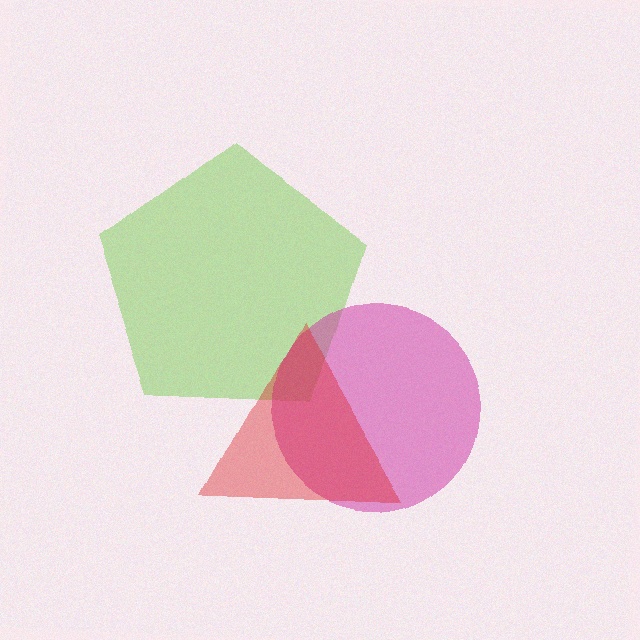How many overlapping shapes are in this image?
There are 3 overlapping shapes in the image.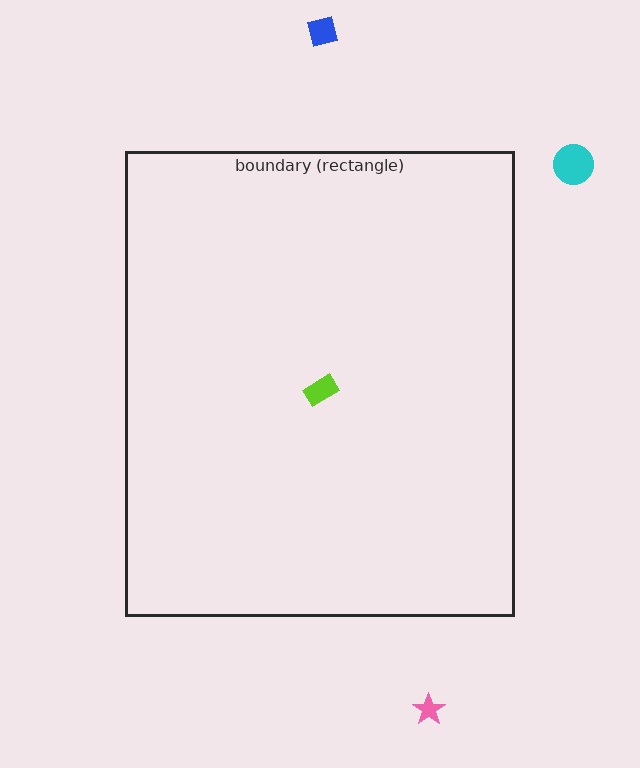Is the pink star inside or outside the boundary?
Outside.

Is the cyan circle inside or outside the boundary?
Outside.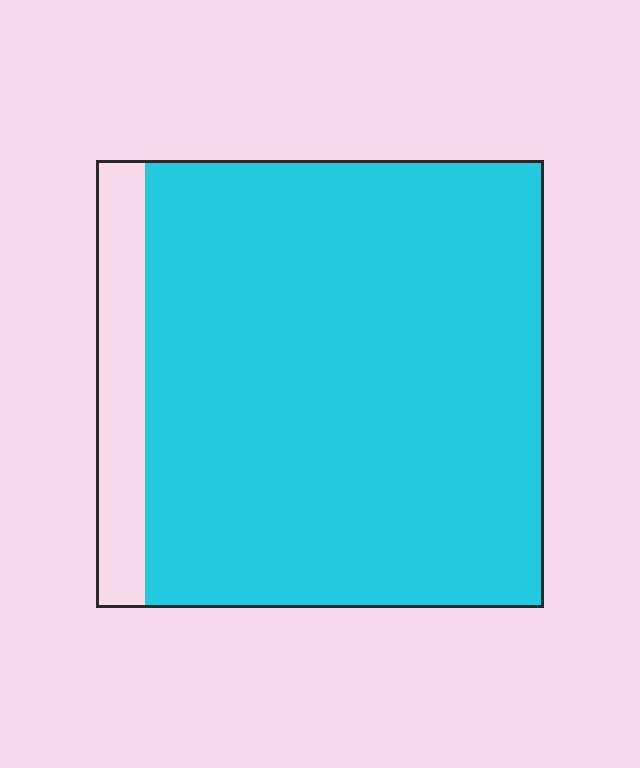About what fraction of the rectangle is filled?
About nine tenths (9/10).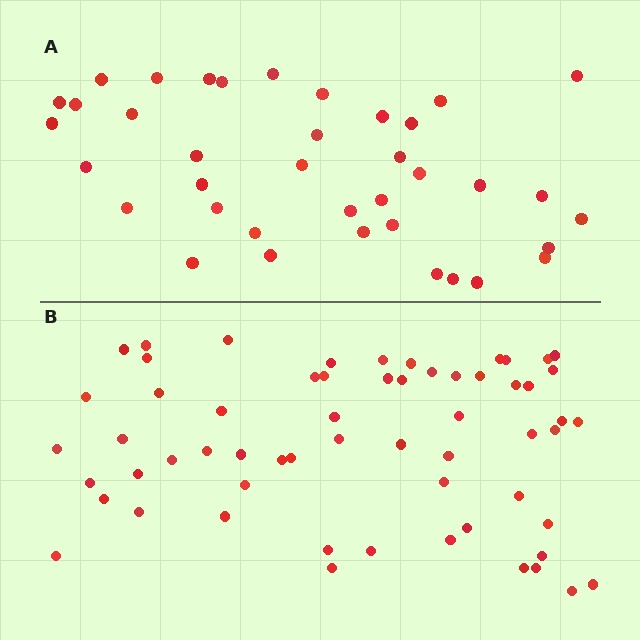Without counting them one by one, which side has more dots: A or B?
Region B (the bottom region) has more dots.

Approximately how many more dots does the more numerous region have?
Region B has approximately 20 more dots than region A.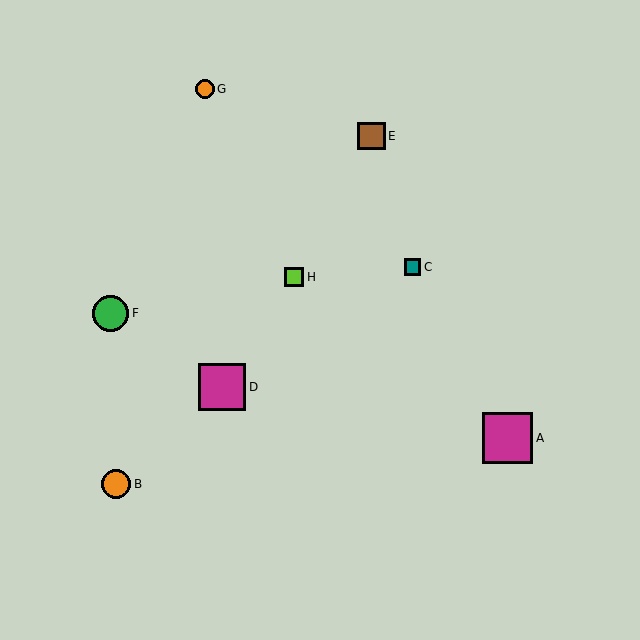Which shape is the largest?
The magenta square (labeled A) is the largest.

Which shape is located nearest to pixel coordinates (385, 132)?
The brown square (labeled E) at (371, 136) is nearest to that location.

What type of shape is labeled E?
Shape E is a brown square.